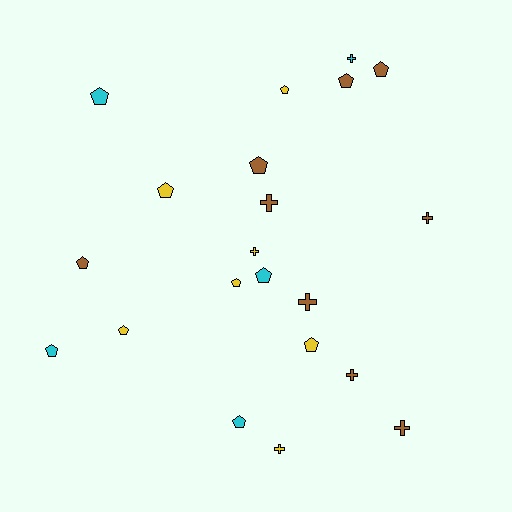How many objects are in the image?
There are 21 objects.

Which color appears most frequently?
Brown, with 9 objects.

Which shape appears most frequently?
Pentagon, with 13 objects.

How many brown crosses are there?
There are 5 brown crosses.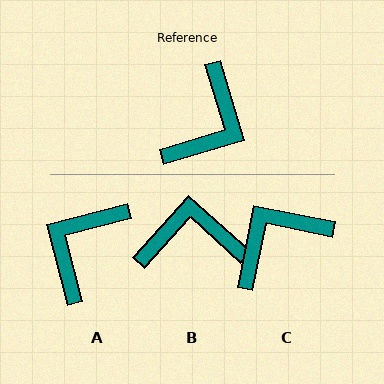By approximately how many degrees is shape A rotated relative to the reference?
Approximately 178 degrees counter-clockwise.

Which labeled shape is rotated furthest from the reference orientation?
A, about 178 degrees away.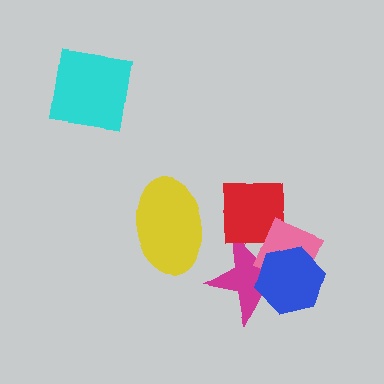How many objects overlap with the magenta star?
3 objects overlap with the magenta star.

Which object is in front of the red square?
The pink diamond is in front of the red square.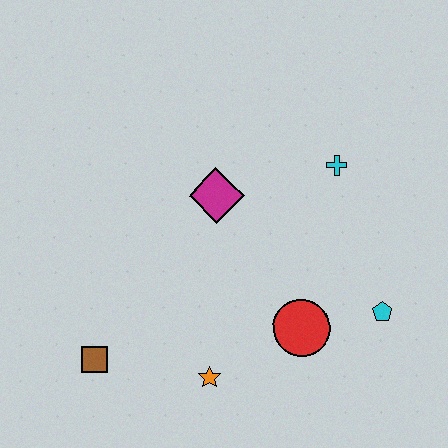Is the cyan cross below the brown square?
No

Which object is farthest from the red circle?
The brown square is farthest from the red circle.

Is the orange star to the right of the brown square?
Yes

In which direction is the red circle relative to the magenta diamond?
The red circle is below the magenta diamond.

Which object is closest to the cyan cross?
The magenta diamond is closest to the cyan cross.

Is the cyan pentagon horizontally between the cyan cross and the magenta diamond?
No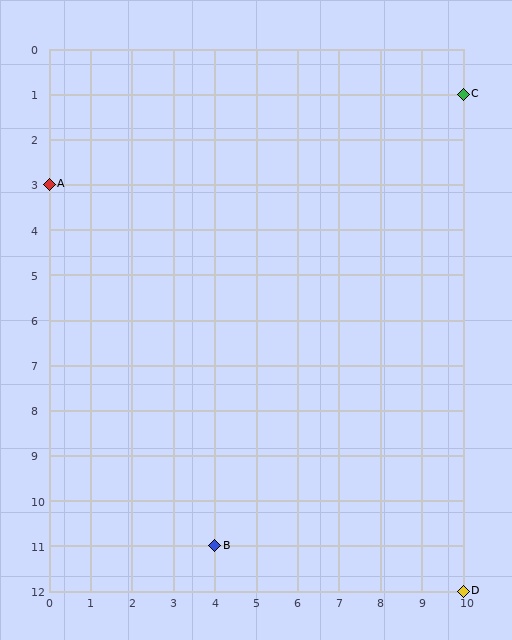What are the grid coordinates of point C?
Point C is at grid coordinates (10, 1).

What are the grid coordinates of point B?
Point B is at grid coordinates (4, 11).